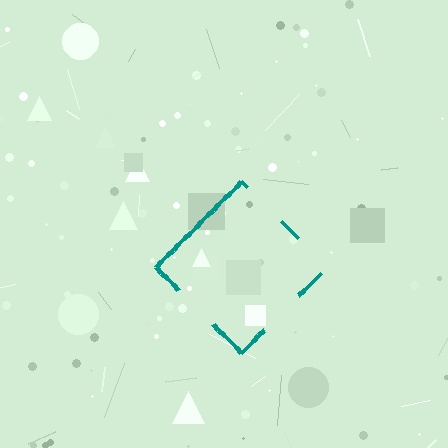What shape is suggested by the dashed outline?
The dashed outline suggests a diamond.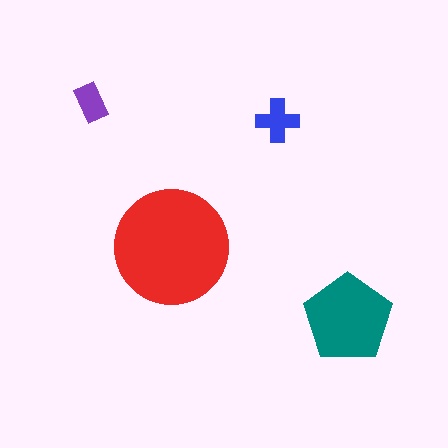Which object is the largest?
The red circle.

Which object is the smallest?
The purple rectangle.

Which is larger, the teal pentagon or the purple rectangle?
The teal pentagon.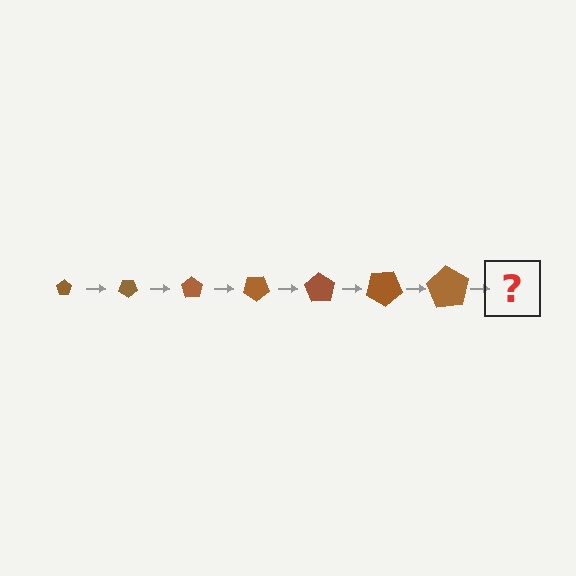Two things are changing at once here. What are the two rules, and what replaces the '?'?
The two rules are that the pentagon grows larger each step and it rotates 35 degrees each step. The '?' should be a pentagon, larger than the previous one and rotated 245 degrees from the start.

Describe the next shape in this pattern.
It should be a pentagon, larger than the previous one and rotated 245 degrees from the start.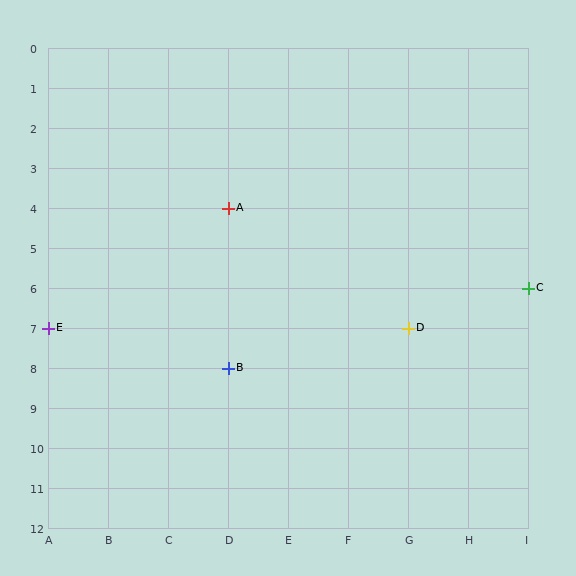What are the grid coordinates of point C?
Point C is at grid coordinates (I, 6).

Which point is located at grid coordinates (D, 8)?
Point B is at (D, 8).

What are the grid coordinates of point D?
Point D is at grid coordinates (G, 7).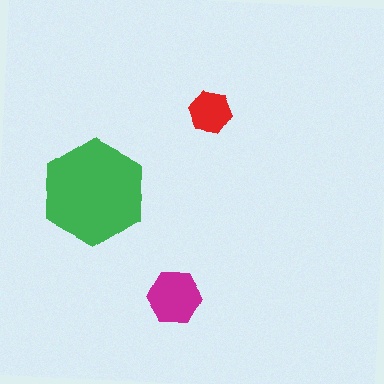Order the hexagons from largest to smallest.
the green one, the magenta one, the red one.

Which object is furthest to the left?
The green hexagon is leftmost.